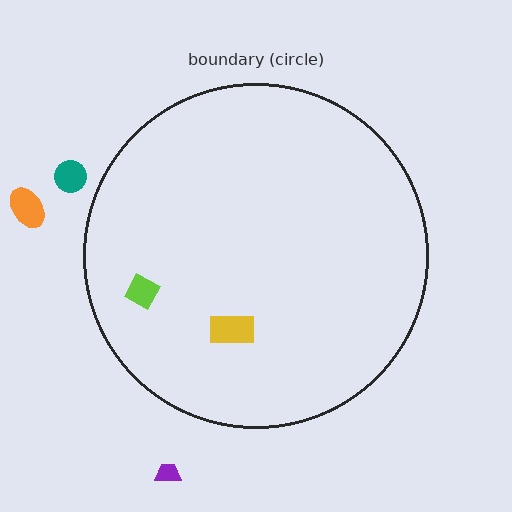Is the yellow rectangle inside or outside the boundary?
Inside.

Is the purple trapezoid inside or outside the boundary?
Outside.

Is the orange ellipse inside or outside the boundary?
Outside.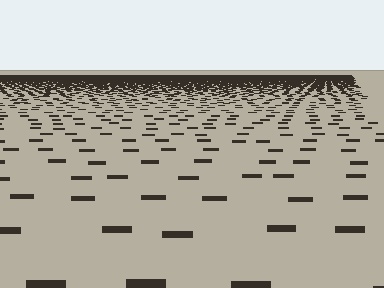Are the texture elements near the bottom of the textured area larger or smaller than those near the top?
Larger. Near the bottom, elements are closer to the viewer and appear at a bigger on-screen size.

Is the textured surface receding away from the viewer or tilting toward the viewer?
The surface is receding away from the viewer. Texture elements get smaller and denser toward the top.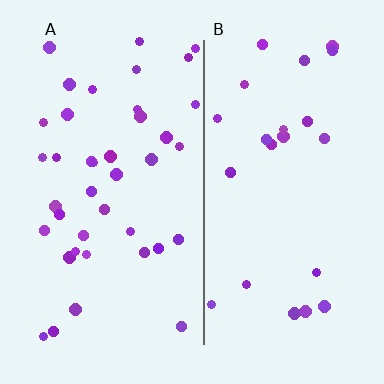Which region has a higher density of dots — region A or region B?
A (the left).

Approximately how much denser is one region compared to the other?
Approximately 1.7× — region A over region B.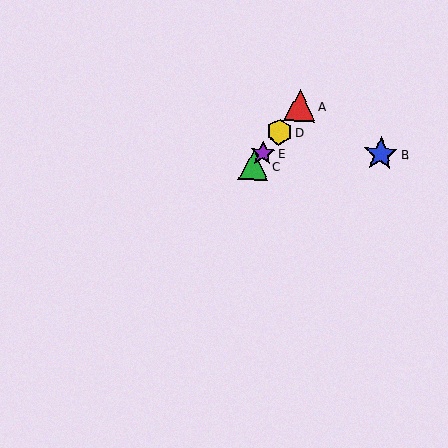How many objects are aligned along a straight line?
4 objects (A, C, D, E) are aligned along a straight line.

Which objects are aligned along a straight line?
Objects A, C, D, E are aligned along a straight line.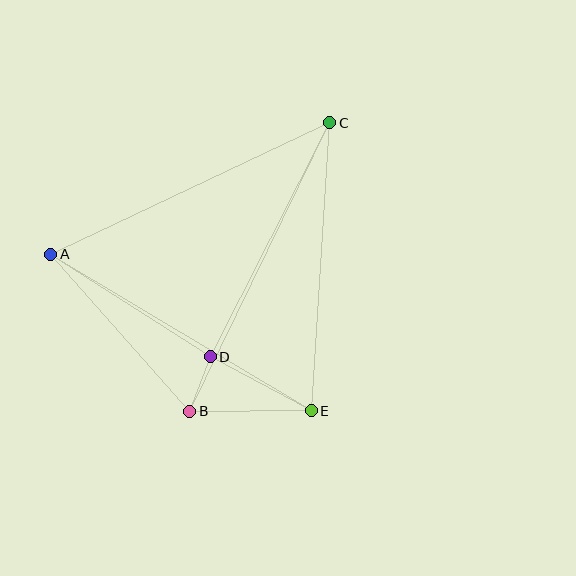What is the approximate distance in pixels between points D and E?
The distance between D and E is approximately 114 pixels.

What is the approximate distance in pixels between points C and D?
The distance between C and D is approximately 263 pixels.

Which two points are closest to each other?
Points B and D are closest to each other.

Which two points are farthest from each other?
Points B and C are farthest from each other.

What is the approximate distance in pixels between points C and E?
The distance between C and E is approximately 289 pixels.